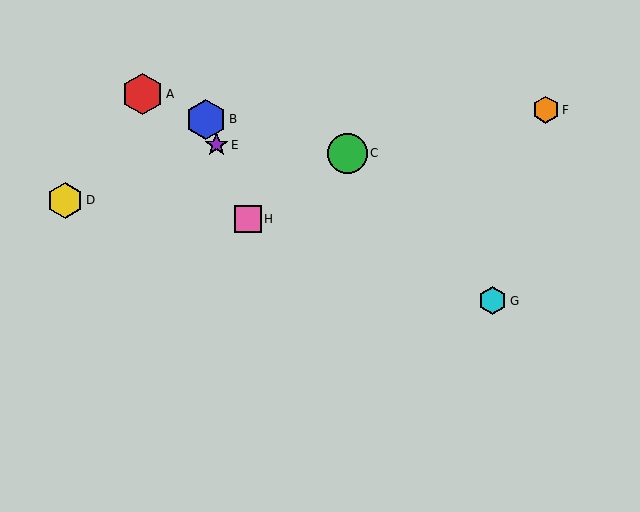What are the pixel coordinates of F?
Object F is at (546, 110).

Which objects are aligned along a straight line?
Objects B, E, H are aligned along a straight line.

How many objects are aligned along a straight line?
3 objects (B, E, H) are aligned along a straight line.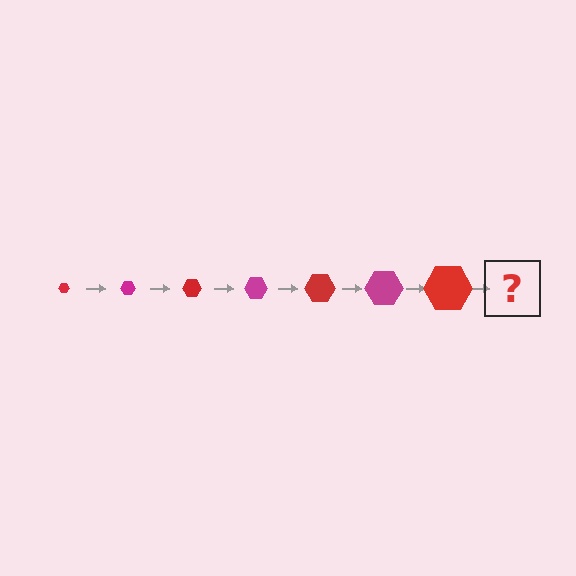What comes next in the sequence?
The next element should be a magenta hexagon, larger than the previous one.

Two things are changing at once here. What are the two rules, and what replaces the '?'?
The two rules are that the hexagon grows larger each step and the color cycles through red and magenta. The '?' should be a magenta hexagon, larger than the previous one.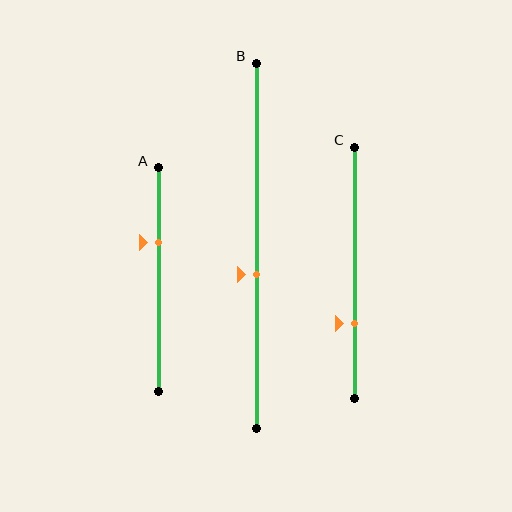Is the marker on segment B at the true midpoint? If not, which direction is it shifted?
No, the marker on segment B is shifted downward by about 8% of the segment length.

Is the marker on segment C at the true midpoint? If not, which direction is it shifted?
No, the marker on segment C is shifted downward by about 20% of the segment length.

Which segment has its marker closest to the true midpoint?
Segment B has its marker closest to the true midpoint.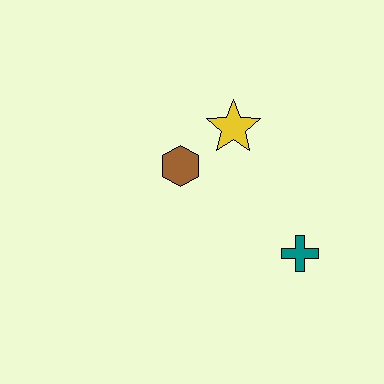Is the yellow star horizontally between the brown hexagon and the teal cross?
Yes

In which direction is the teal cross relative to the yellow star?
The teal cross is below the yellow star.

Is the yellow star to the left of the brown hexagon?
No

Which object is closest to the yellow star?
The brown hexagon is closest to the yellow star.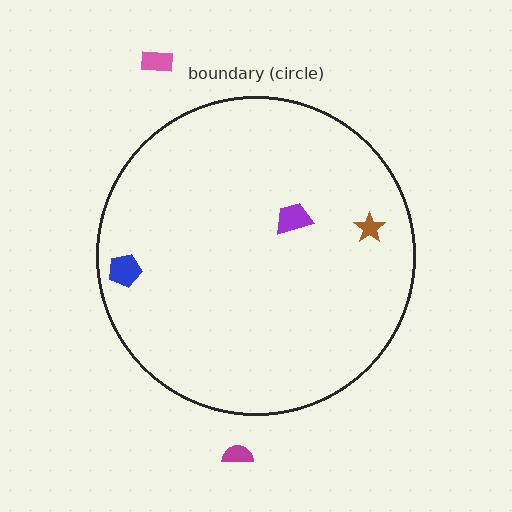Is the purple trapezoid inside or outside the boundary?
Inside.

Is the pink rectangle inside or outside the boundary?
Outside.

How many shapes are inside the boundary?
3 inside, 2 outside.